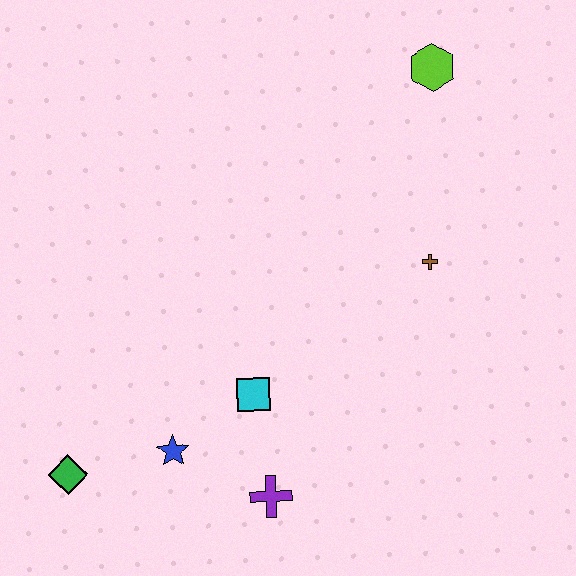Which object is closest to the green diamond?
The blue star is closest to the green diamond.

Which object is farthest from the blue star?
The lime hexagon is farthest from the blue star.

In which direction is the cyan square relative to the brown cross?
The cyan square is to the left of the brown cross.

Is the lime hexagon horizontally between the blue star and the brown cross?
No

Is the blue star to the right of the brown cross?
No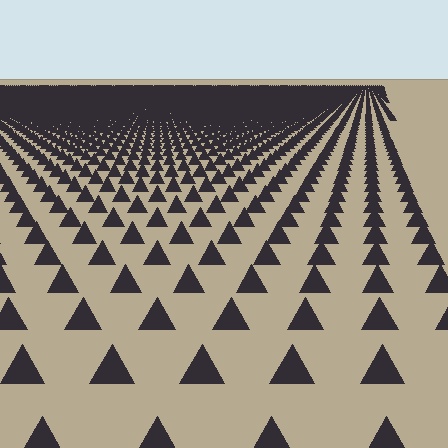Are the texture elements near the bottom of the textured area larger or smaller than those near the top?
Larger. Near the bottom, elements are closer to the viewer and appear at a bigger on-screen size.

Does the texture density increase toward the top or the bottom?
Density increases toward the top.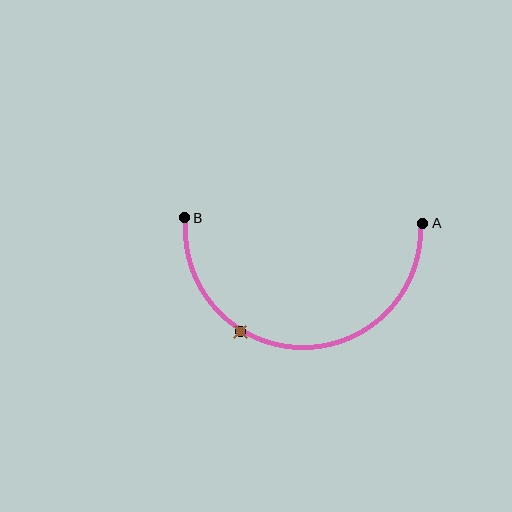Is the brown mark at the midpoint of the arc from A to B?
No. The brown mark lies on the arc but is closer to endpoint B. The arc midpoint would be at the point on the curve equidistant along the arc from both A and B.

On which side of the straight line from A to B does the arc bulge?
The arc bulges below the straight line connecting A and B.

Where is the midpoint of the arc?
The arc midpoint is the point on the curve farthest from the straight line joining A and B. It sits below that line.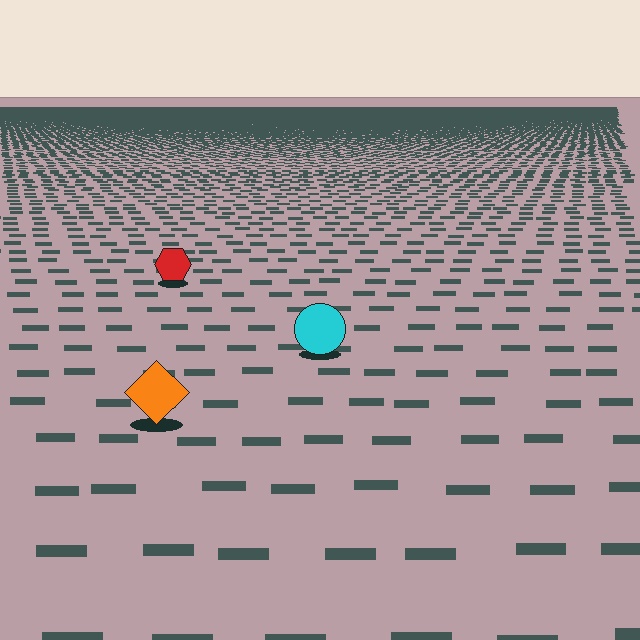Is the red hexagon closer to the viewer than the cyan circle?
No. The cyan circle is closer — you can tell from the texture gradient: the ground texture is coarser near it.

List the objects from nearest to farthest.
From nearest to farthest: the orange diamond, the cyan circle, the red hexagon.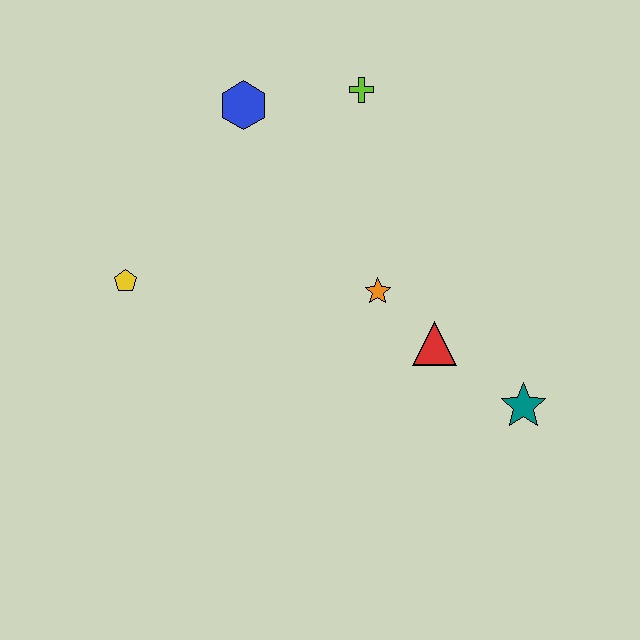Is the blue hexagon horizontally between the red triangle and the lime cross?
No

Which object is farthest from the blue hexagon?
The teal star is farthest from the blue hexagon.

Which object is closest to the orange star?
The red triangle is closest to the orange star.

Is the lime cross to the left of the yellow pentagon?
No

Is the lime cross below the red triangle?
No